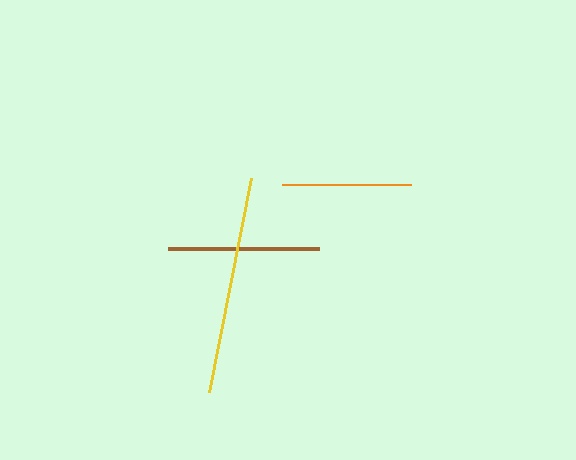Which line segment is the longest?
The yellow line is the longest at approximately 218 pixels.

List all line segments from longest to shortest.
From longest to shortest: yellow, brown, orange.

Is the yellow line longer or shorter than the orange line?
The yellow line is longer than the orange line.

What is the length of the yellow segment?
The yellow segment is approximately 218 pixels long.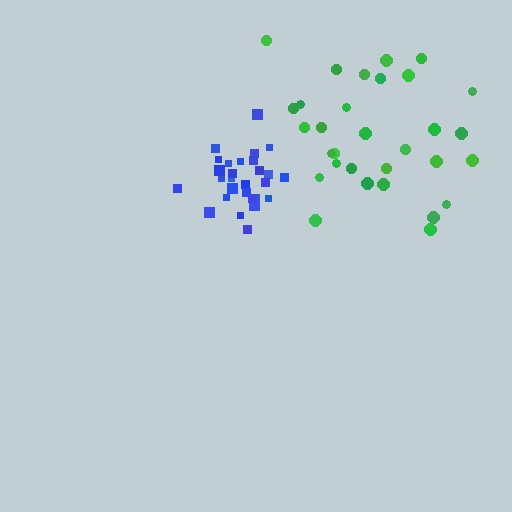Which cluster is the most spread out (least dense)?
Green.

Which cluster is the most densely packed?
Blue.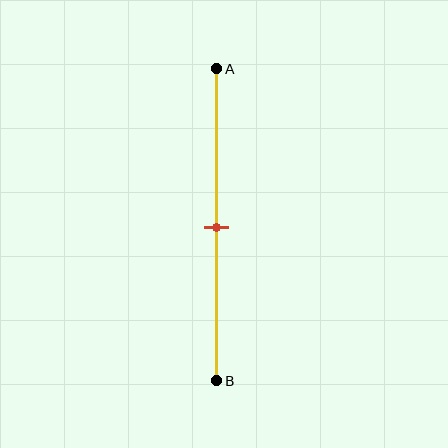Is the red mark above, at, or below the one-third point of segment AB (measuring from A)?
The red mark is below the one-third point of segment AB.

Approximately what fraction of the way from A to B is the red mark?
The red mark is approximately 50% of the way from A to B.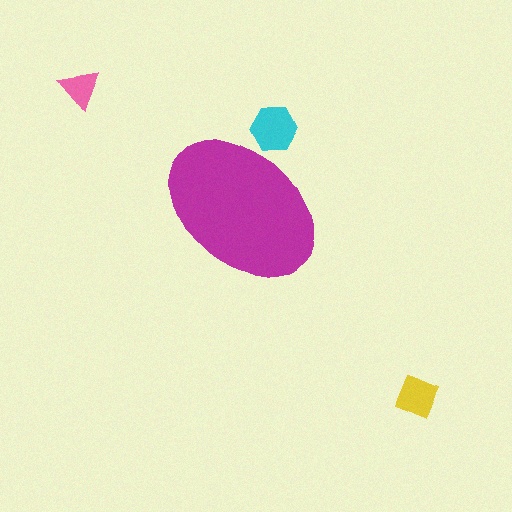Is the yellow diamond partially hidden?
No, the yellow diamond is fully visible.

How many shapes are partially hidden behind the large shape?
1 shape is partially hidden.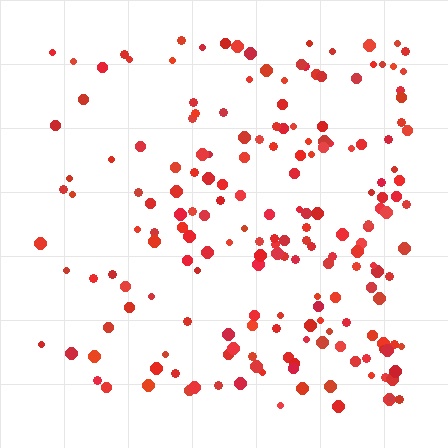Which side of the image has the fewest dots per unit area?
The left.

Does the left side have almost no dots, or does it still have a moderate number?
Still a moderate number, just noticeably fewer than the right.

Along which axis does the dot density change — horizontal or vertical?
Horizontal.